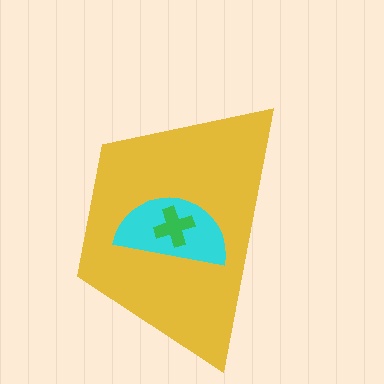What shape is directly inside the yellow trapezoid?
The cyan semicircle.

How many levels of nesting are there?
3.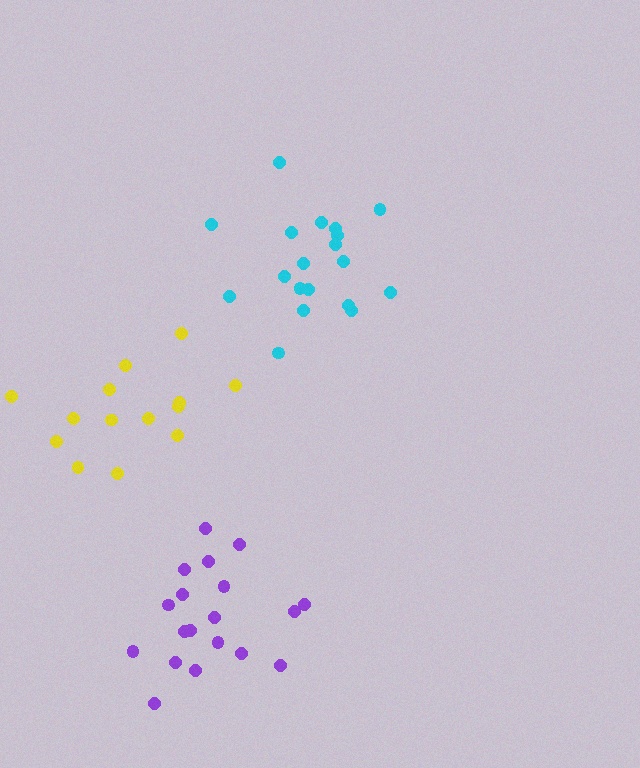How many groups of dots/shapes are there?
There are 3 groups.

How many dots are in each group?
Group 1: 19 dots, Group 2: 19 dots, Group 3: 14 dots (52 total).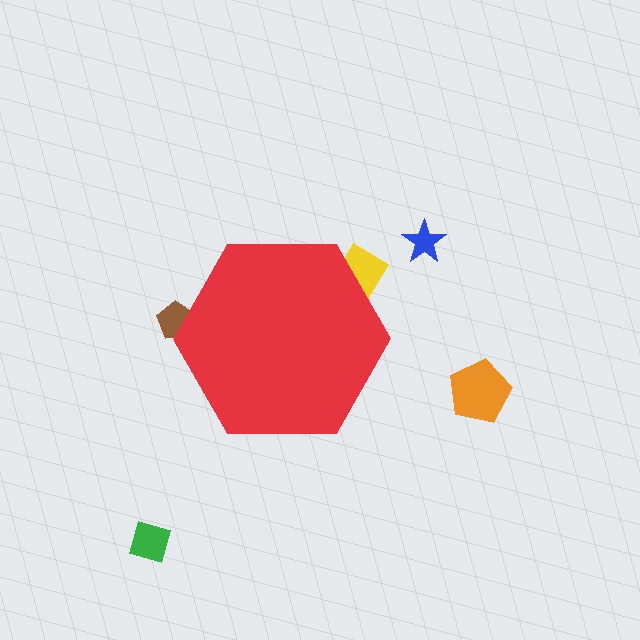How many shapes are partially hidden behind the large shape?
2 shapes are partially hidden.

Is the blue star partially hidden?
No, the blue star is fully visible.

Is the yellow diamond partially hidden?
Yes, the yellow diamond is partially hidden behind the red hexagon.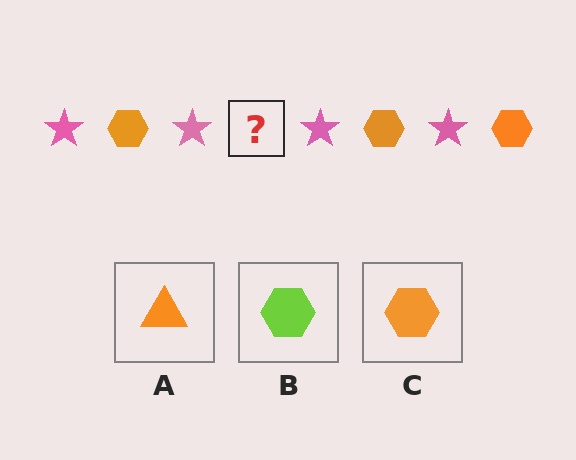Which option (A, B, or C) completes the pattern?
C.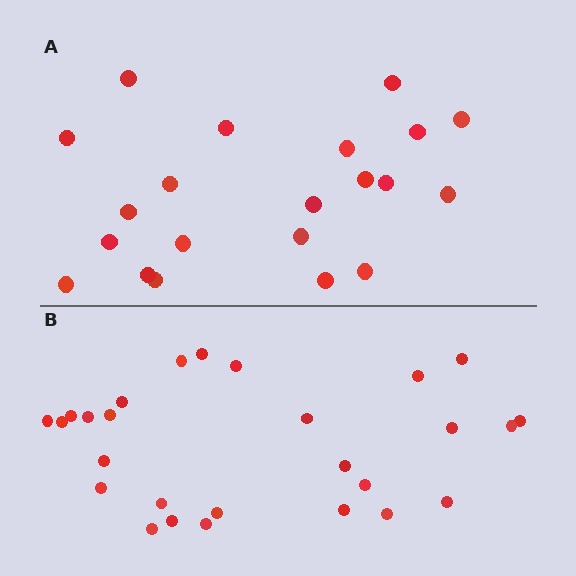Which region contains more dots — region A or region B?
Region B (the bottom region) has more dots.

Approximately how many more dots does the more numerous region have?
Region B has about 6 more dots than region A.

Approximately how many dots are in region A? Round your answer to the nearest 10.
About 20 dots. (The exact count is 21, which rounds to 20.)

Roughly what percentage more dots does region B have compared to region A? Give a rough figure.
About 30% more.